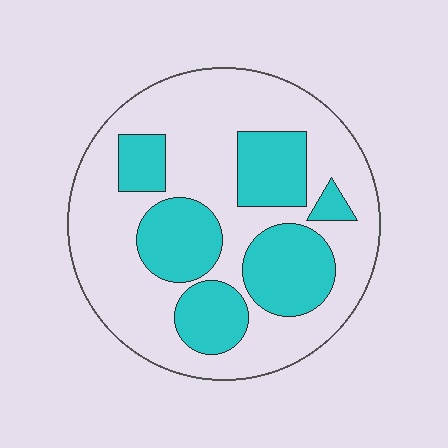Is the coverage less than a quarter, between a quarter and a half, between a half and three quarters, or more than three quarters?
Between a quarter and a half.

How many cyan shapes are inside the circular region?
6.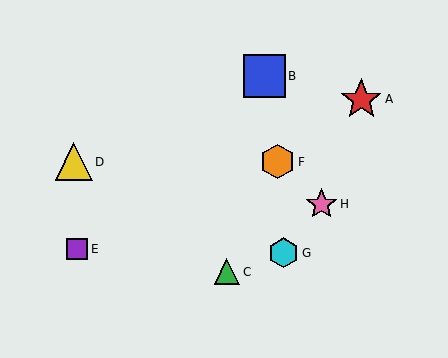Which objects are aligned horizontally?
Objects D, F are aligned horizontally.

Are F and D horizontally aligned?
Yes, both are at y≈162.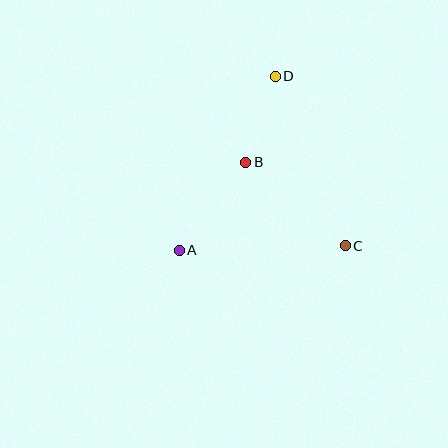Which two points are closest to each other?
Points B and D are closest to each other.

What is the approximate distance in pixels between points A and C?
The distance between A and C is approximately 166 pixels.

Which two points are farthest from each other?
Points A and D are farthest from each other.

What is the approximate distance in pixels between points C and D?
The distance between C and D is approximately 184 pixels.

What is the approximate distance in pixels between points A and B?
The distance between A and B is approximately 110 pixels.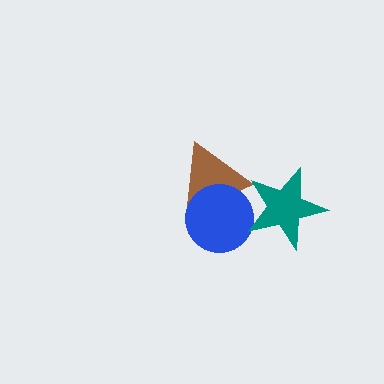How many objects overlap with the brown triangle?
1 object overlaps with the brown triangle.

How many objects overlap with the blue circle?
2 objects overlap with the blue circle.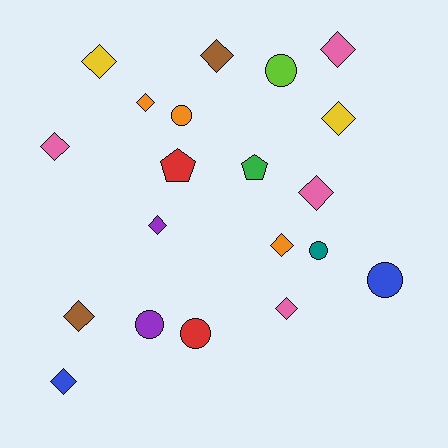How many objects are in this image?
There are 20 objects.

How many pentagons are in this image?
There are 2 pentagons.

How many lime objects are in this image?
There is 1 lime object.